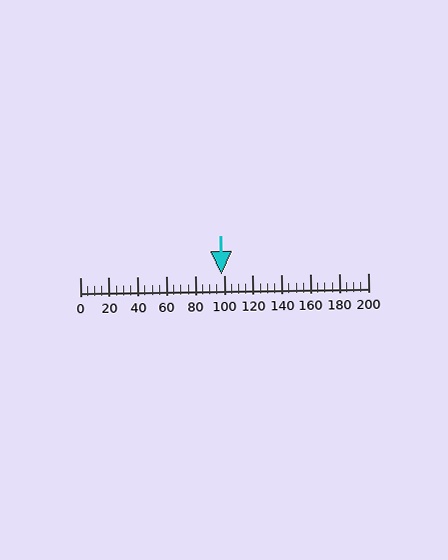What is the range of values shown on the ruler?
The ruler shows values from 0 to 200.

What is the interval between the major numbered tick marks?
The major tick marks are spaced 20 units apart.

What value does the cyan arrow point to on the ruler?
The cyan arrow points to approximately 98.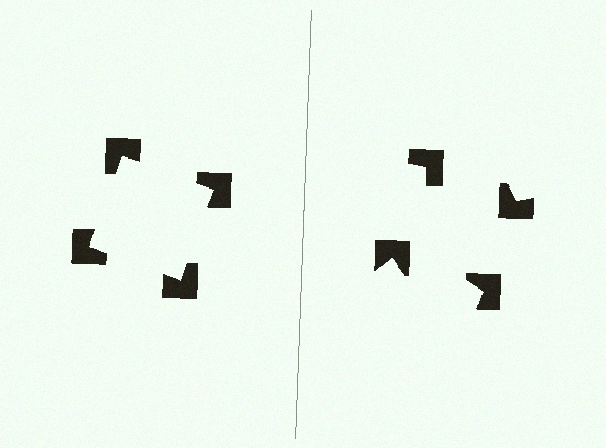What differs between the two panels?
The notched squares are positioned identically on both sides; only the wedge orientations differ. On the left they align to a square; on the right they are misaligned.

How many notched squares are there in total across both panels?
8 — 4 on each side.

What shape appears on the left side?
An illusory square.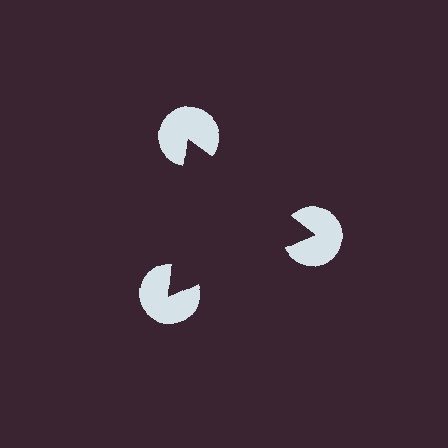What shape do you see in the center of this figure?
An illusory triangle — its edges are inferred from the aligned wedge cuts in the pac-man discs, not physically drawn.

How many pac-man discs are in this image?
There are 3 — one at each vertex of the illusory triangle.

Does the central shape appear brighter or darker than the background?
It typically appears slightly darker than the background, even though no actual brightness change is drawn.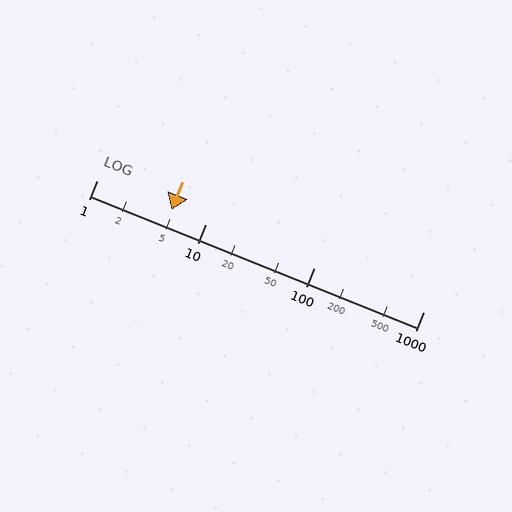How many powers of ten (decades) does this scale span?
The scale spans 3 decades, from 1 to 1000.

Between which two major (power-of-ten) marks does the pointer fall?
The pointer is between 1 and 10.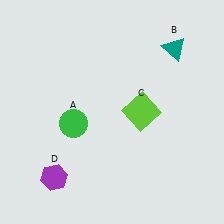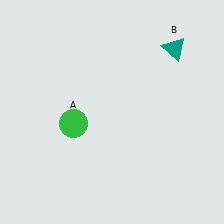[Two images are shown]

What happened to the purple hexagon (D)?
The purple hexagon (D) was removed in Image 2. It was in the bottom-left area of Image 1.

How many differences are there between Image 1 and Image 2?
There are 2 differences between the two images.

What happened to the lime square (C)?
The lime square (C) was removed in Image 2. It was in the top-right area of Image 1.